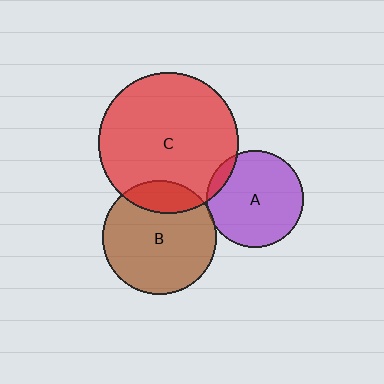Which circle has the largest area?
Circle C (red).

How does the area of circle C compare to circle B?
Approximately 1.5 times.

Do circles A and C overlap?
Yes.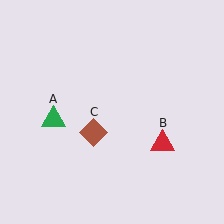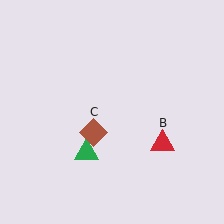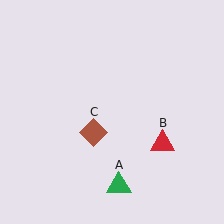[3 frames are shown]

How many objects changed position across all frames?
1 object changed position: green triangle (object A).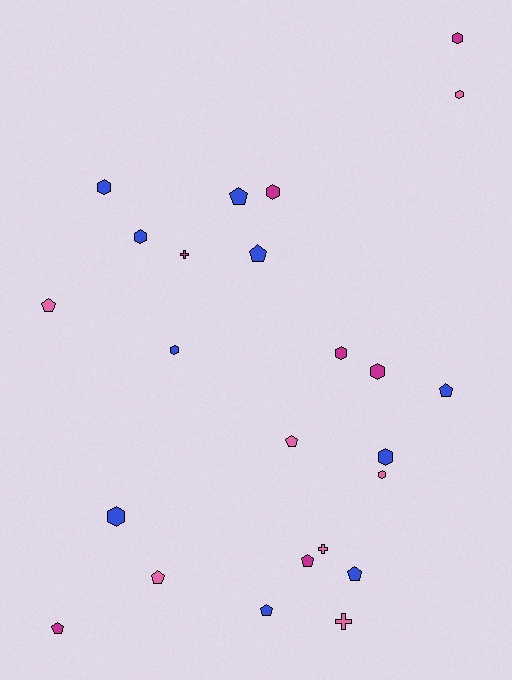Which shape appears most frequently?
Hexagon, with 11 objects.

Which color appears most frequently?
Blue, with 10 objects.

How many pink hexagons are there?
There are 2 pink hexagons.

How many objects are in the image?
There are 24 objects.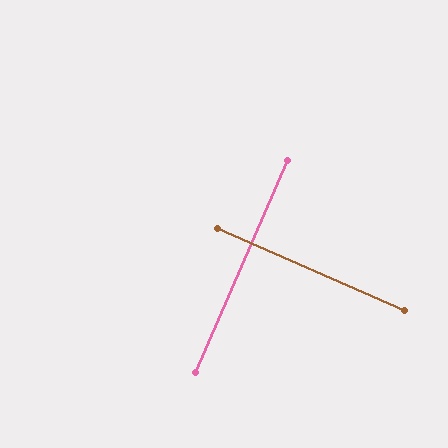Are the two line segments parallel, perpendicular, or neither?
Perpendicular — they meet at approximately 90°.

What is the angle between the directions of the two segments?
Approximately 90 degrees.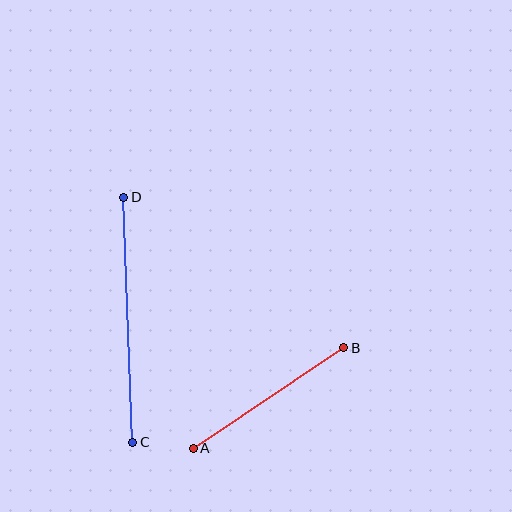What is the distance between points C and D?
The distance is approximately 245 pixels.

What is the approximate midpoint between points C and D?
The midpoint is at approximately (128, 320) pixels.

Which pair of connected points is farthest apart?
Points C and D are farthest apart.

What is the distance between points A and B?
The distance is approximately 181 pixels.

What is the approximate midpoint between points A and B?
The midpoint is at approximately (269, 398) pixels.